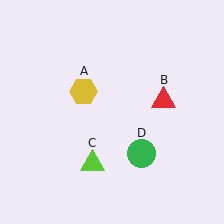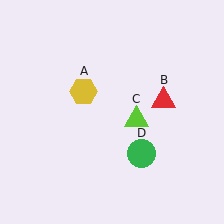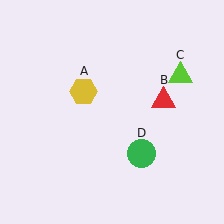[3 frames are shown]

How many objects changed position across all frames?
1 object changed position: lime triangle (object C).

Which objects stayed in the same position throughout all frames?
Yellow hexagon (object A) and red triangle (object B) and green circle (object D) remained stationary.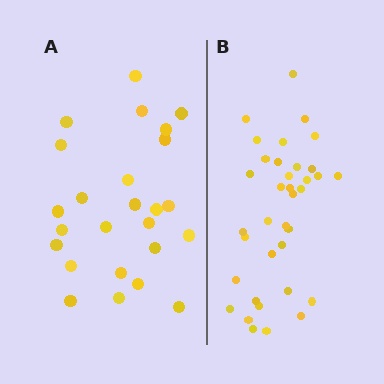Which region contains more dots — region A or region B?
Region B (the right region) has more dots.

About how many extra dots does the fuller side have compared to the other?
Region B has roughly 12 or so more dots than region A.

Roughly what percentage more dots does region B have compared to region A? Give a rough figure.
About 45% more.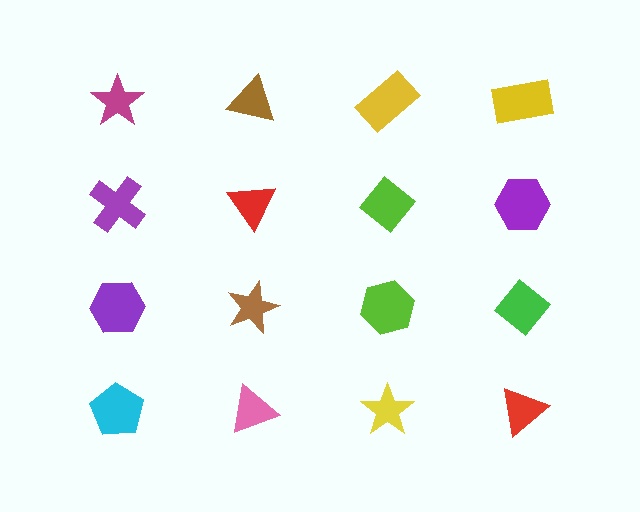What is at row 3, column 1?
A purple hexagon.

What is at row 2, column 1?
A purple cross.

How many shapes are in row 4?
4 shapes.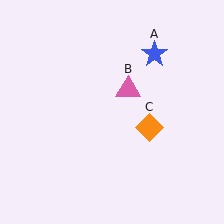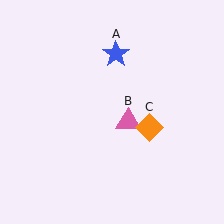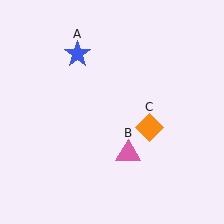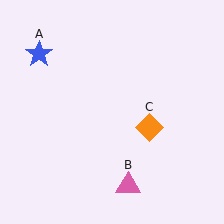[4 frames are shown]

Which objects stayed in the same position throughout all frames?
Orange diamond (object C) remained stationary.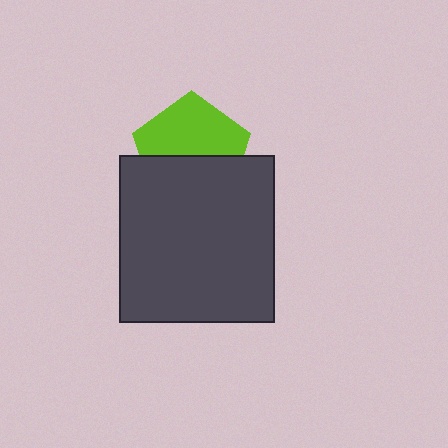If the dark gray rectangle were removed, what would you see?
You would see the complete lime pentagon.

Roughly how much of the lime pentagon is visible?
About half of it is visible (roughly 54%).